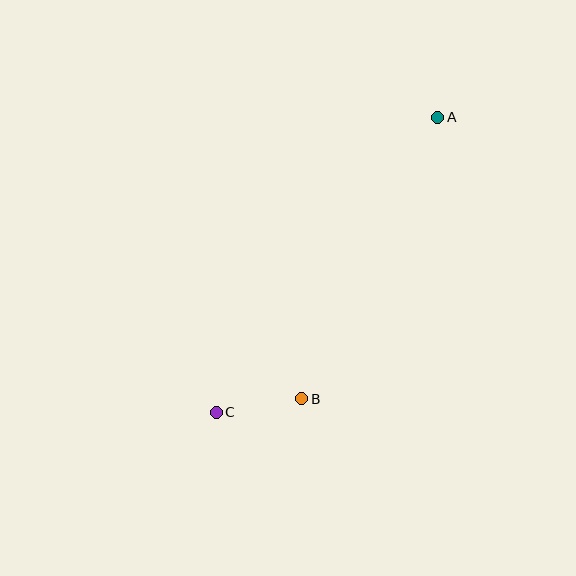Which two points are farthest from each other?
Points A and C are farthest from each other.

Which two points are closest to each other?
Points B and C are closest to each other.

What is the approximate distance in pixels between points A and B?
The distance between A and B is approximately 313 pixels.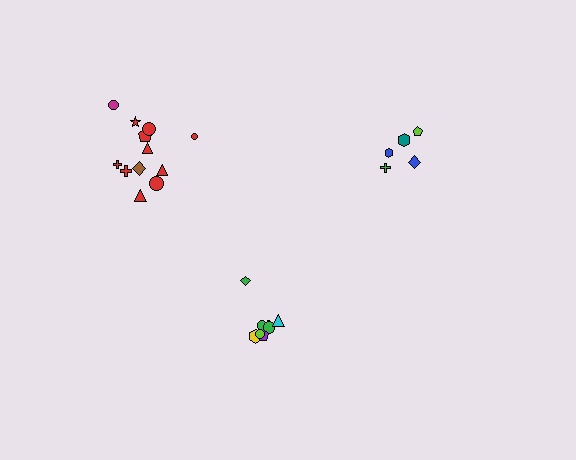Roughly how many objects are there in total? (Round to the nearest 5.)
Roughly 25 objects in total.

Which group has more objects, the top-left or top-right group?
The top-left group.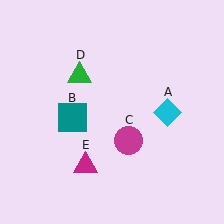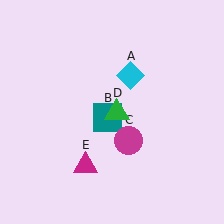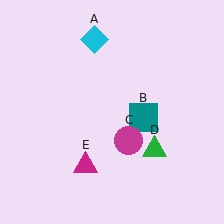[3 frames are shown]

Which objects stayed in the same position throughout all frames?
Magenta circle (object C) and magenta triangle (object E) remained stationary.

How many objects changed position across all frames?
3 objects changed position: cyan diamond (object A), teal square (object B), green triangle (object D).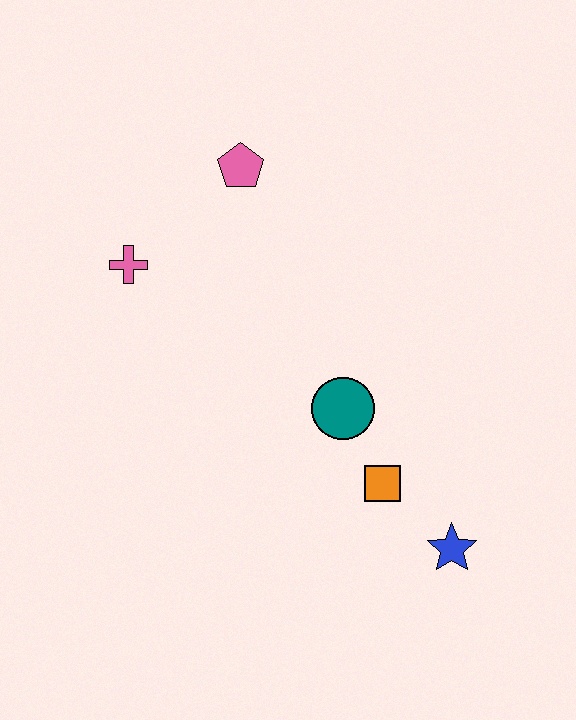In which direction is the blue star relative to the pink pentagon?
The blue star is below the pink pentagon.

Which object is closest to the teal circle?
The orange square is closest to the teal circle.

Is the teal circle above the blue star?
Yes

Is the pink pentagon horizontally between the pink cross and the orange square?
Yes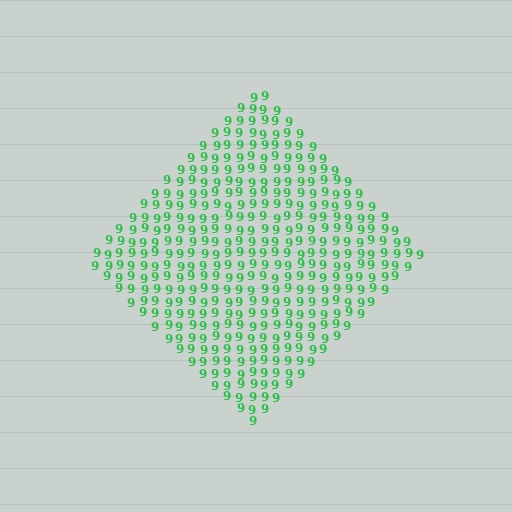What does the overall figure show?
The overall figure shows a diamond.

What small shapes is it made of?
It is made of small digit 9's.